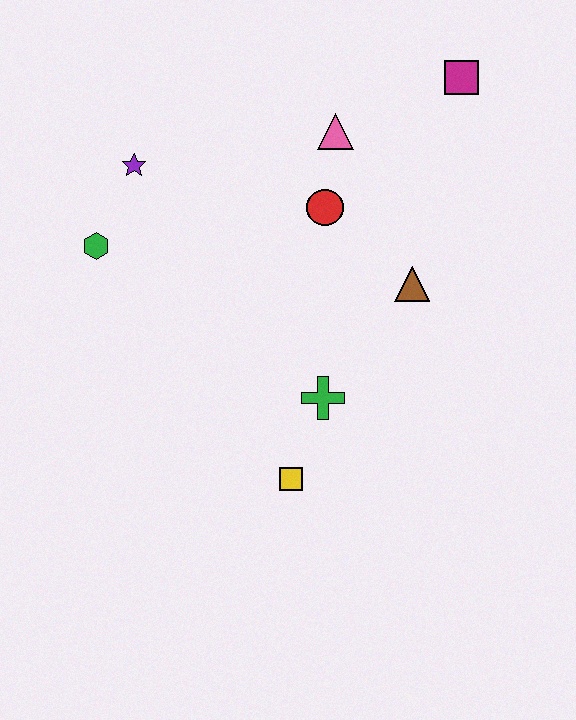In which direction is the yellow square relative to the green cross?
The yellow square is below the green cross.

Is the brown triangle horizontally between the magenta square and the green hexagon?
Yes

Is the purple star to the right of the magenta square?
No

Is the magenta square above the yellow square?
Yes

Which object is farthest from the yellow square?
The magenta square is farthest from the yellow square.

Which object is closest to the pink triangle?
The red circle is closest to the pink triangle.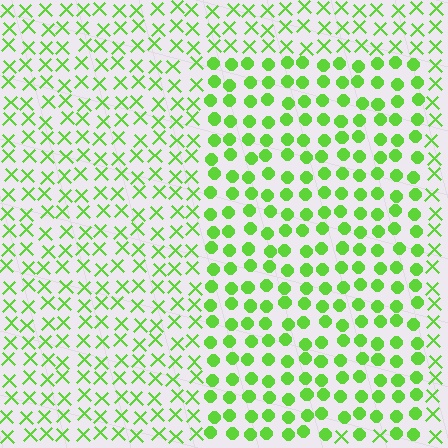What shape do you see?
I see a rectangle.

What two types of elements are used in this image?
The image uses circles inside the rectangle region and X marks outside it.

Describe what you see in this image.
The image is filled with small lime elements arranged in a uniform grid. A rectangle-shaped region contains circles, while the surrounding area contains X marks. The boundary is defined purely by the change in element shape.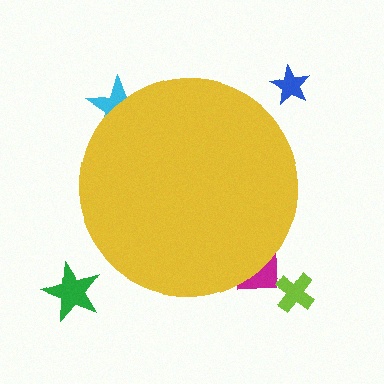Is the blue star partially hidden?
No, the blue star is fully visible.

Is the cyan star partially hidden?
Yes, the cyan star is partially hidden behind the yellow circle.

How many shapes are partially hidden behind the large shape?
2 shapes are partially hidden.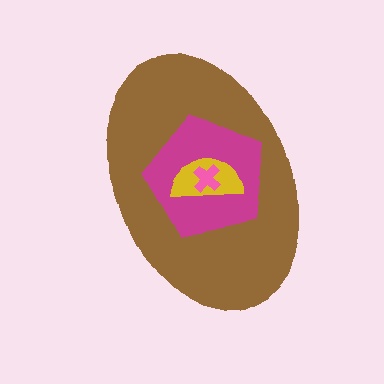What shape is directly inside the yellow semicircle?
The pink cross.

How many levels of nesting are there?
4.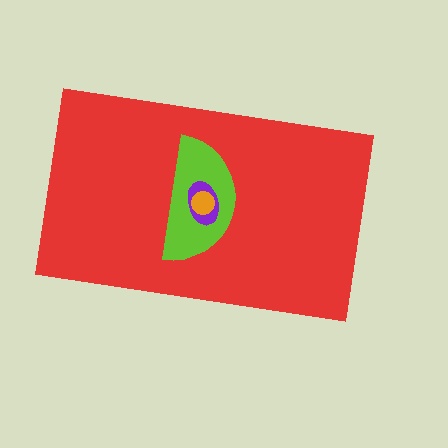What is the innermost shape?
The orange circle.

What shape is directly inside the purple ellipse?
The orange circle.